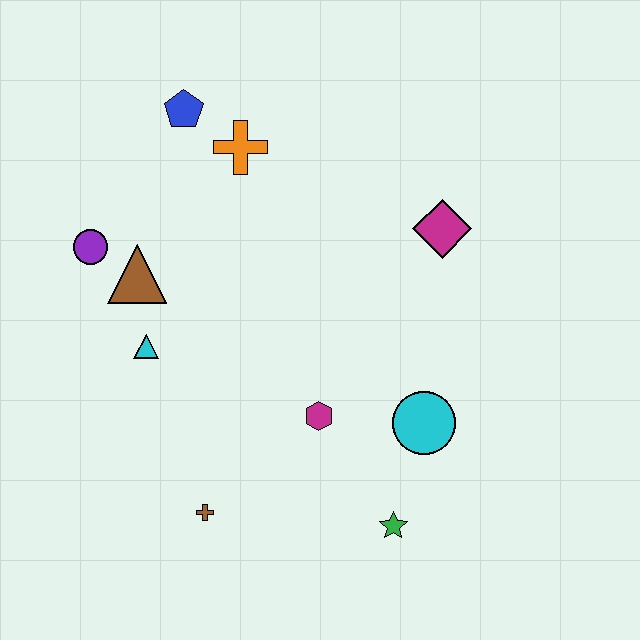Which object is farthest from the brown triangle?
The green star is farthest from the brown triangle.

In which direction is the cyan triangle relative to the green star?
The cyan triangle is to the left of the green star.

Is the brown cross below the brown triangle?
Yes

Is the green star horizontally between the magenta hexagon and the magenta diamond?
Yes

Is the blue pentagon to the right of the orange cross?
No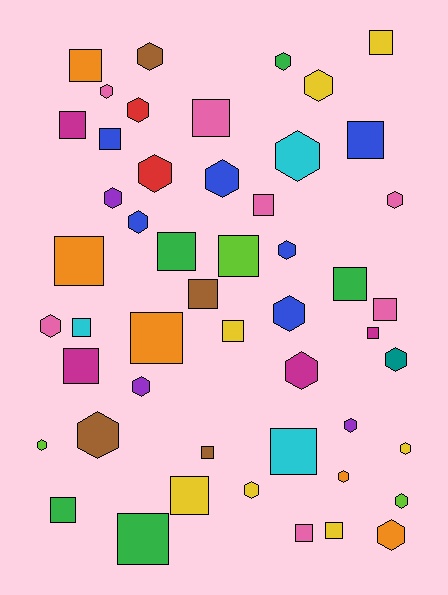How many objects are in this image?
There are 50 objects.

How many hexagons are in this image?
There are 25 hexagons.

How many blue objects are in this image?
There are 6 blue objects.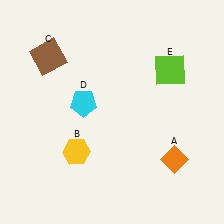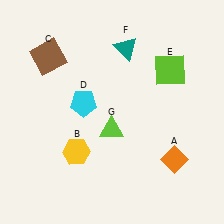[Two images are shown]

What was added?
A teal triangle (F), a lime triangle (G) were added in Image 2.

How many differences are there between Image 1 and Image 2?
There are 2 differences between the two images.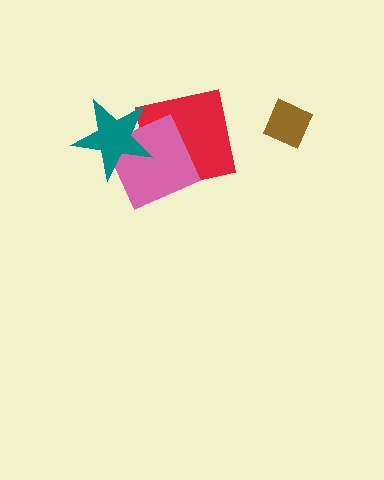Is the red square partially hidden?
Yes, it is partially covered by another shape.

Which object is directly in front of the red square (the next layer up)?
The pink square is directly in front of the red square.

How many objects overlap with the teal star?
2 objects overlap with the teal star.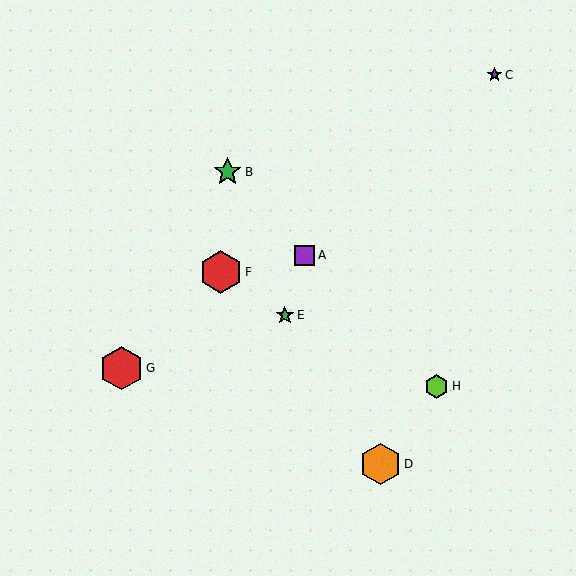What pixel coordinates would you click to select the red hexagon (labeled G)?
Click at (121, 368) to select the red hexagon G.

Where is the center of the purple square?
The center of the purple square is at (305, 255).